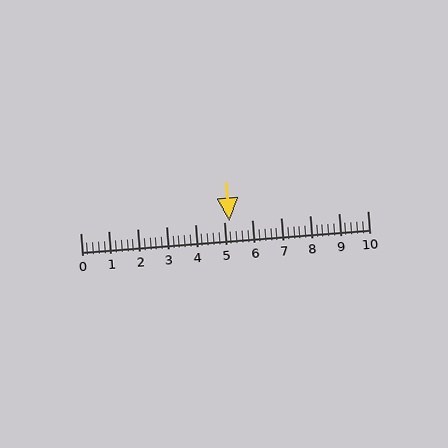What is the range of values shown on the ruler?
The ruler shows values from 0 to 10.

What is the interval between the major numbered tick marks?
The major tick marks are spaced 1 units apart.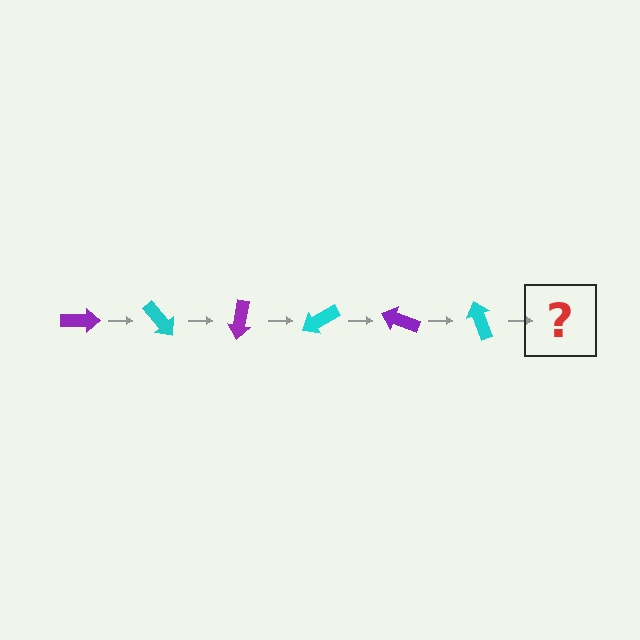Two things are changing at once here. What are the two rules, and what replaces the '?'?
The two rules are that it rotates 50 degrees each step and the color cycles through purple and cyan. The '?' should be a purple arrow, rotated 300 degrees from the start.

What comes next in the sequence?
The next element should be a purple arrow, rotated 300 degrees from the start.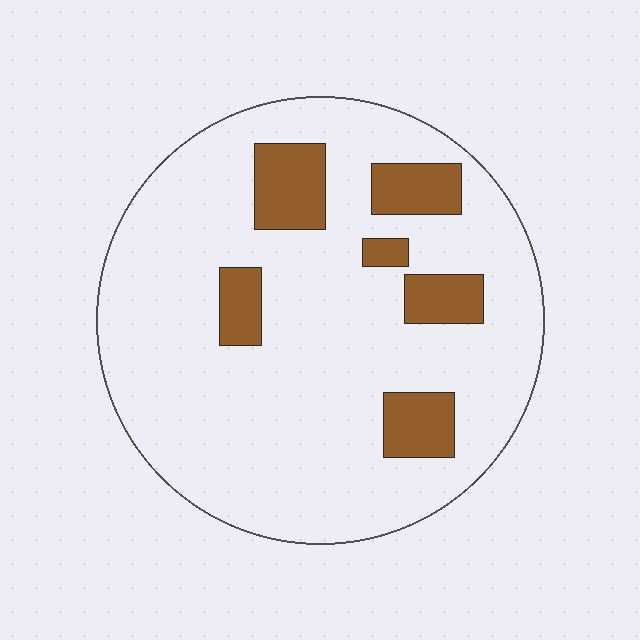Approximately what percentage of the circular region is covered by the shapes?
Approximately 15%.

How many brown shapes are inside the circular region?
6.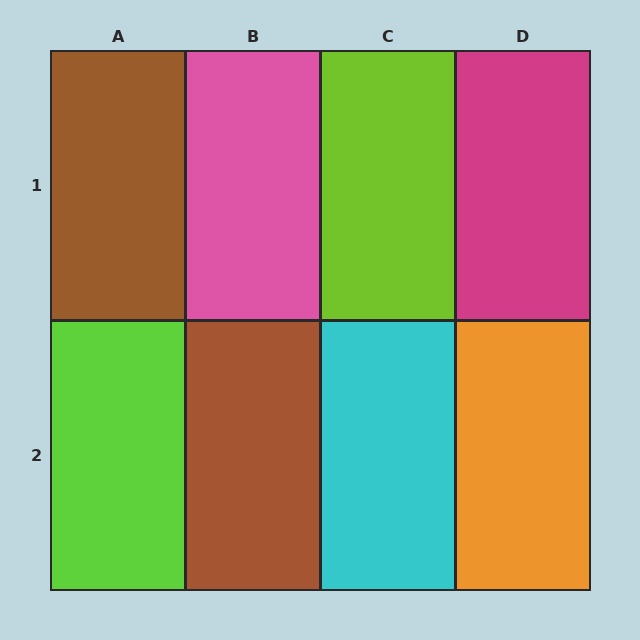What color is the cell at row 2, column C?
Cyan.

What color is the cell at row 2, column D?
Orange.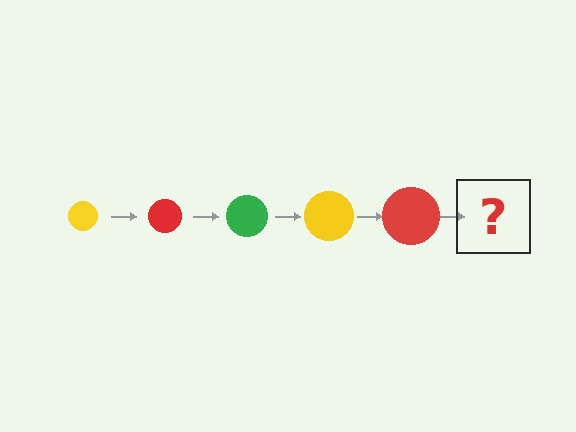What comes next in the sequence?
The next element should be a green circle, larger than the previous one.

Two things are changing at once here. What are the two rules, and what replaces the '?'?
The two rules are that the circle grows larger each step and the color cycles through yellow, red, and green. The '?' should be a green circle, larger than the previous one.